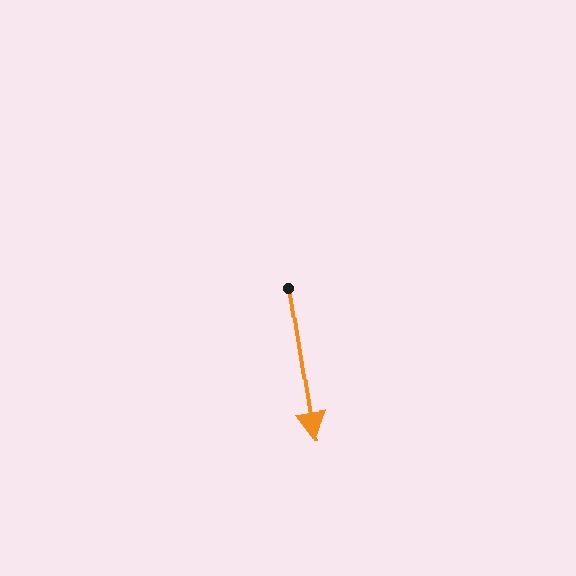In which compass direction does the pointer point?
South.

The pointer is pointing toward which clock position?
Roughly 6 o'clock.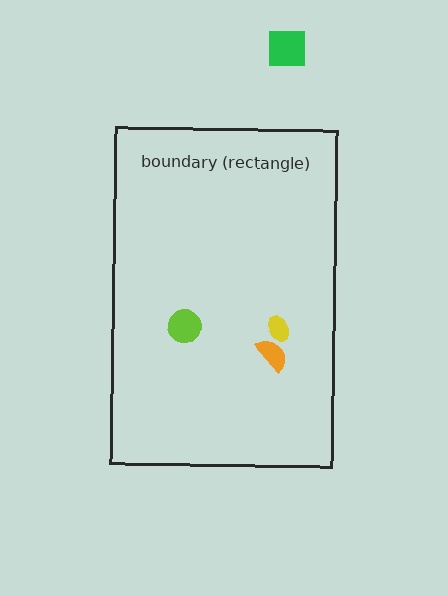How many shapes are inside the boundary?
3 inside, 1 outside.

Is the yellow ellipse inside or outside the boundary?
Inside.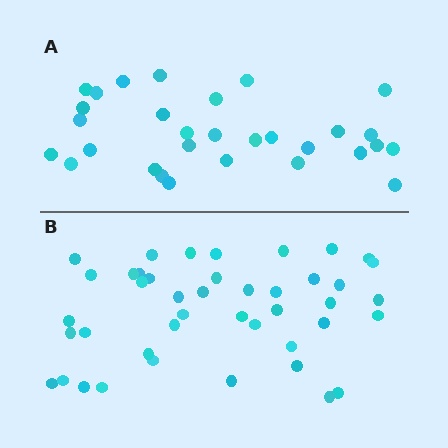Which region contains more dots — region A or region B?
Region B (the bottom region) has more dots.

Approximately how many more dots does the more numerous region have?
Region B has approximately 15 more dots than region A.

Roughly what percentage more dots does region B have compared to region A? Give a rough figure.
About 45% more.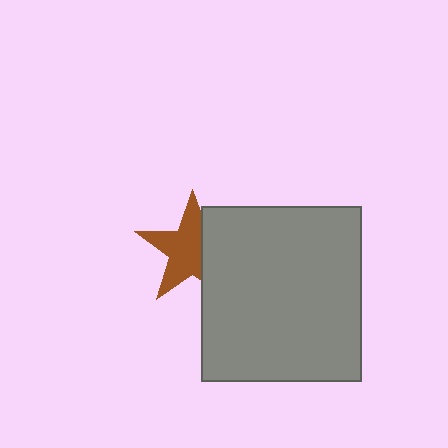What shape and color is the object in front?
The object in front is a gray rectangle.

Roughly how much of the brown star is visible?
Most of it is visible (roughly 65%).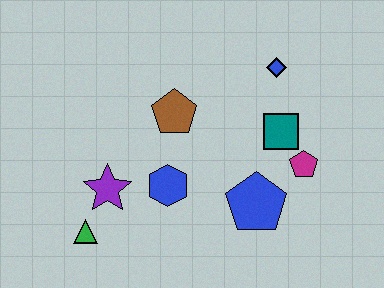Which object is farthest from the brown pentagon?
The green triangle is farthest from the brown pentagon.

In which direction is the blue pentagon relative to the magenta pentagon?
The blue pentagon is to the left of the magenta pentagon.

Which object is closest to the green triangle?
The purple star is closest to the green triangle.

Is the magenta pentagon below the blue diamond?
Yes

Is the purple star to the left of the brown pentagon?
Yes